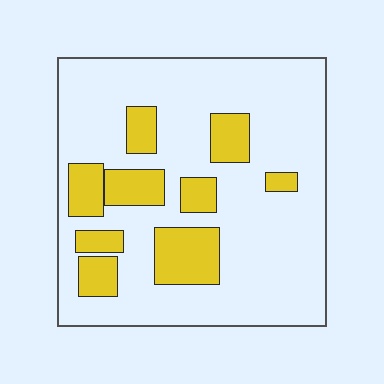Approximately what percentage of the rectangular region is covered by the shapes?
Approximately 20%.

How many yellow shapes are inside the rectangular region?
9.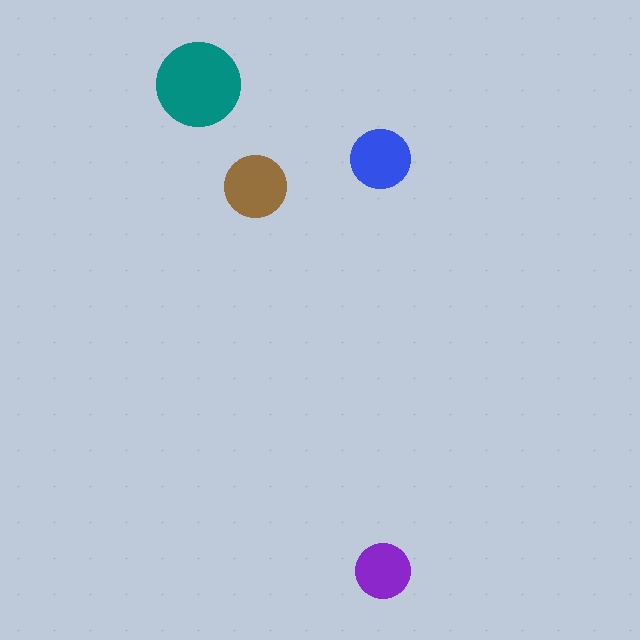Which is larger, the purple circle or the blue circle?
The blue one.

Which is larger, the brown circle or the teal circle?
The teal one.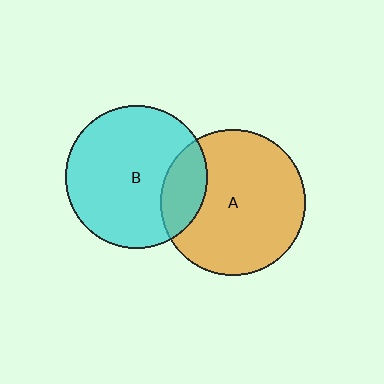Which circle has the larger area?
Circle A (orange).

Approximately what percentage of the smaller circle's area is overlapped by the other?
Approximately 20%.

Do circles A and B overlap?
Yes.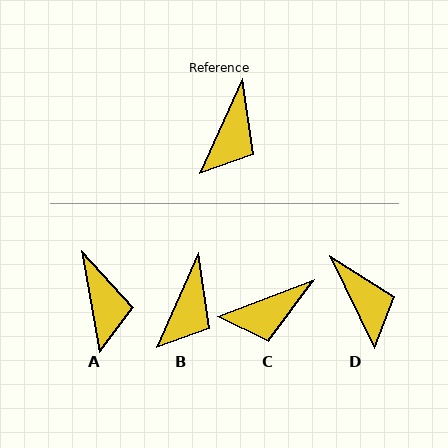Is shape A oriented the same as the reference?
No, it is off by about 34 degrees.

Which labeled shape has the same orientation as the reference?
B.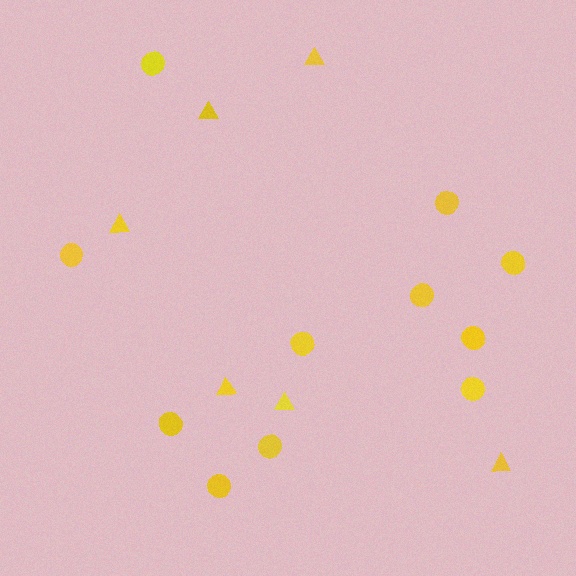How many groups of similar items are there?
There are 2 groups: one group of triangles (6) and one group of circles (11).